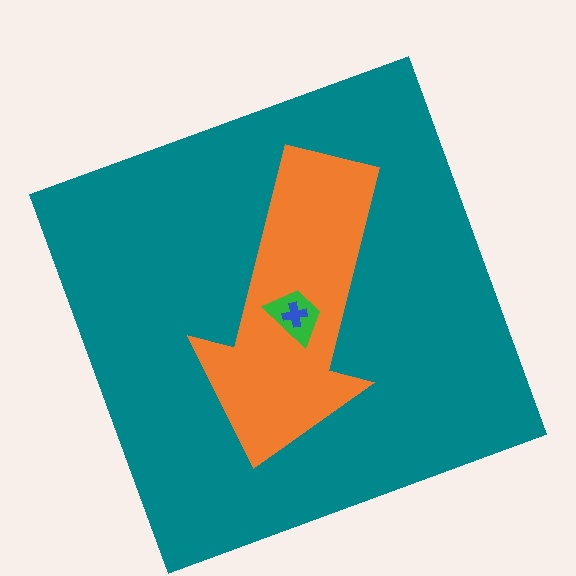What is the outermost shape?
The teal square.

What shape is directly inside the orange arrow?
The green trapezoid.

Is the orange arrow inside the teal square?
Yes.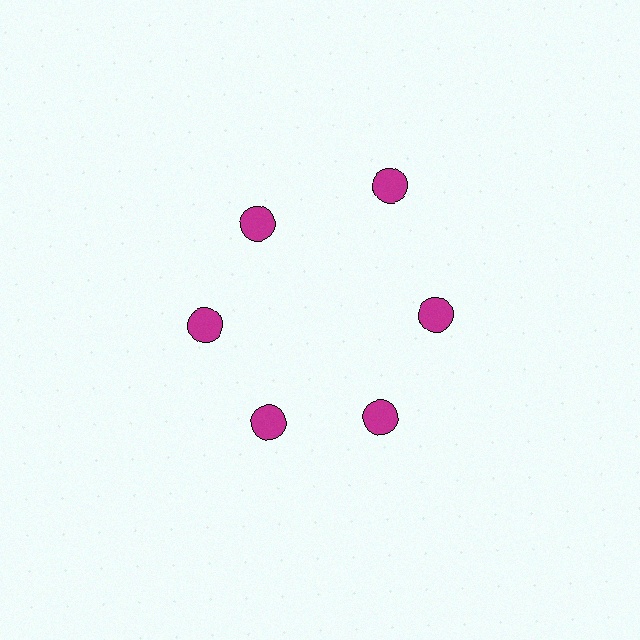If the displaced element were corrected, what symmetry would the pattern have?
It would have 6-fold rotational symmetry — the pattern would map onto itself every 60 degrees.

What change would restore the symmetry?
The symmetry would be restored by moving it inward, back onto the ring so that all 6 circles sit at equal angles and equal distance from the center.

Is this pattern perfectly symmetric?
No. The 6 magenta circles are arranged in a ring, but one element near the 1 o'clock position is pushed outward from the center, breaking the 6-fold rotational symmetry.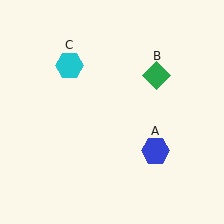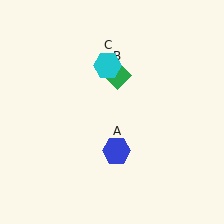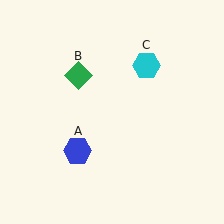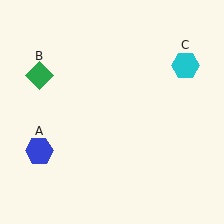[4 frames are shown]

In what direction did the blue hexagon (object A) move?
The blue hexagon (object A) moved left.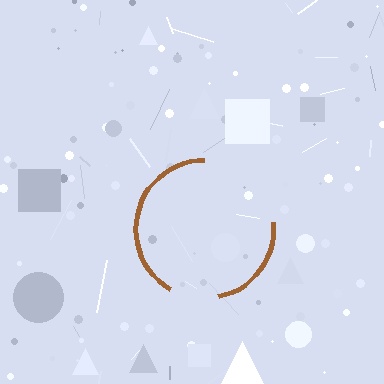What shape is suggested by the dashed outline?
The dashed outline suggests a circle.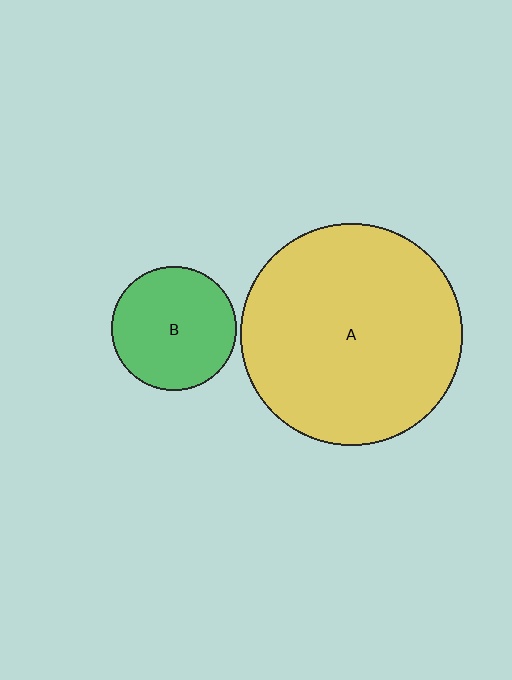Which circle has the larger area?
Circle A (yellow).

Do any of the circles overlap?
No, none of the circles overlap.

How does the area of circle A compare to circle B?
Approximately 3.2 times.